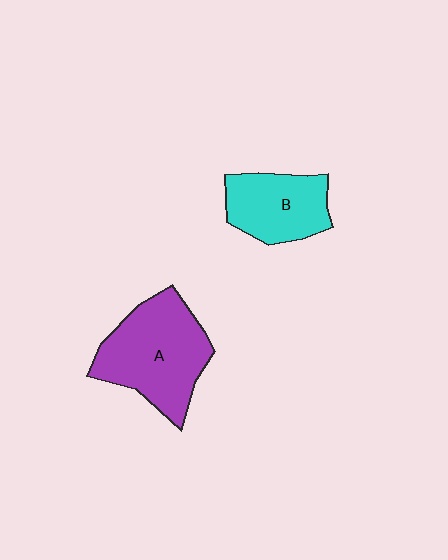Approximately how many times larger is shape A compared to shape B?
Approximately 1.5 times.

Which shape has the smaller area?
Shape B (cyan).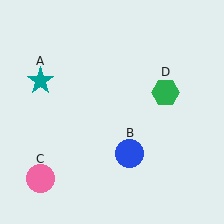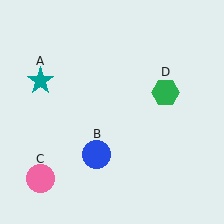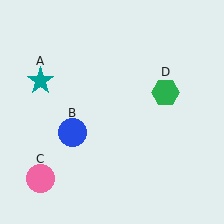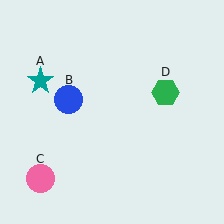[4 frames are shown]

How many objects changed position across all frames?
1 object changed position: blue circle (object B).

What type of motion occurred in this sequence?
The blue circle (object B) rotated clockwise around the center of the scene.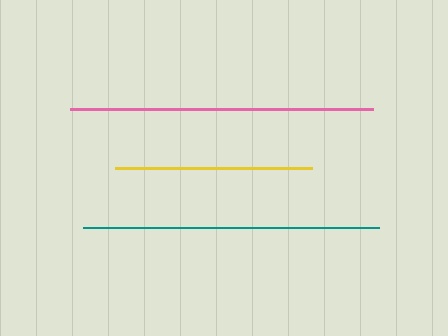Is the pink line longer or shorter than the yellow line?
The pink line is longer than the yellow line.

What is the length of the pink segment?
The pink segment is approximately 304 pixels long.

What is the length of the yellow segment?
The yellow segment is approximately 197 pixels long.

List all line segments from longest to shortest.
From longest to shortest: pink, teal, yellow.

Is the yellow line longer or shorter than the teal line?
The teal line is longer than the yellow line.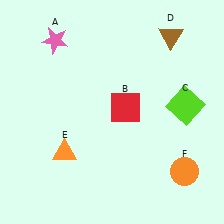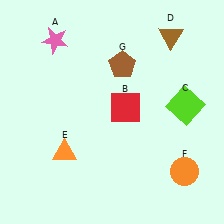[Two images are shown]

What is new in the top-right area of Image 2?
A brown pentagon (G) was added in the top-right area of Image 2.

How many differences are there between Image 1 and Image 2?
There is 1 difference between the two images.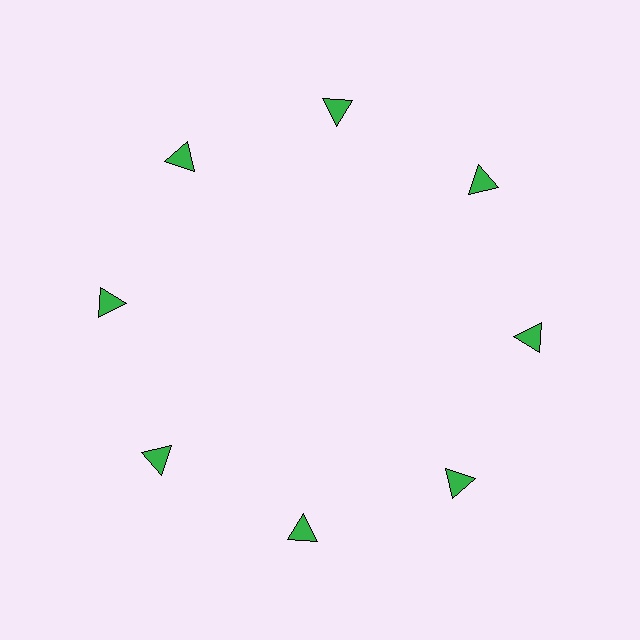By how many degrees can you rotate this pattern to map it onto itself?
The pattern maps onto itself every 45 degrees of rotation.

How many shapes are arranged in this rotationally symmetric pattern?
There are 8 shapes, arranged in 8 groups of 1.